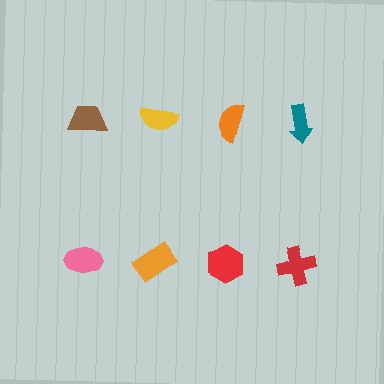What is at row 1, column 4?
A teal arrow.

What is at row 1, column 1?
A brown trapezoid.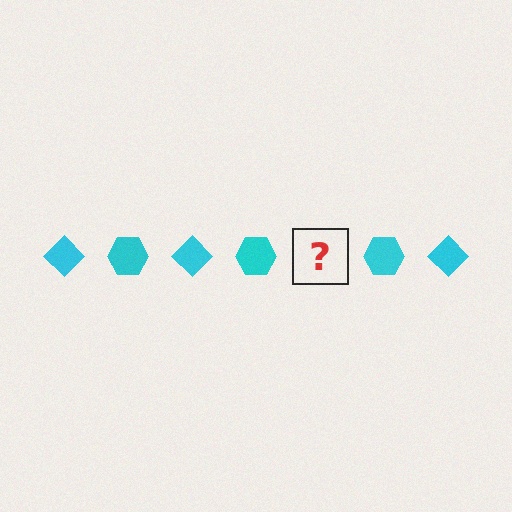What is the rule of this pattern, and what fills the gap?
The rule is that the pattern cycles through diamond, hexagon shapes in cyan. The gap should be filled with a cyan diamond.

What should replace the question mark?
The question mark should be replaced with a cyan diamond.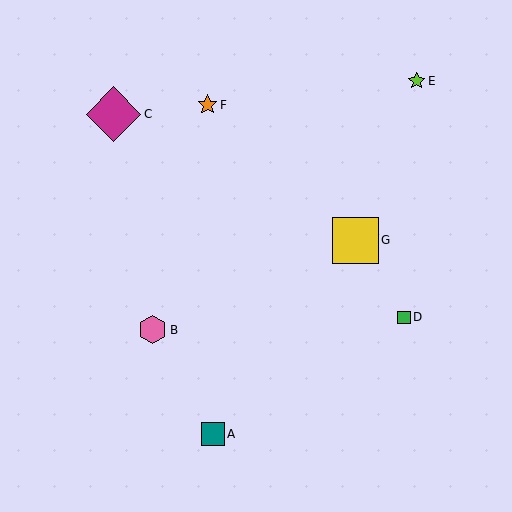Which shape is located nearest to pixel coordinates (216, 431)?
The teal square (labeled A) at (213, 434) is nearest to that location.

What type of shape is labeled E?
Shape E is a lime star.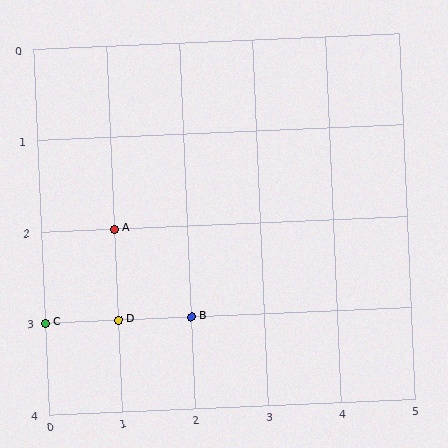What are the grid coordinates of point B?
Point B is at grid coordinates (2, 3).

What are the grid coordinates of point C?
Point C is at grid coordinates (0, 3).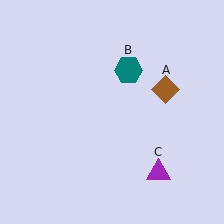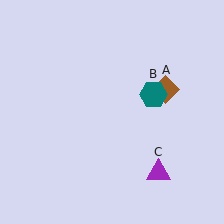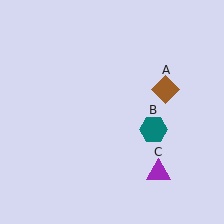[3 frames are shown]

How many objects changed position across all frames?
1 object changed position: teal hexagon (object B).